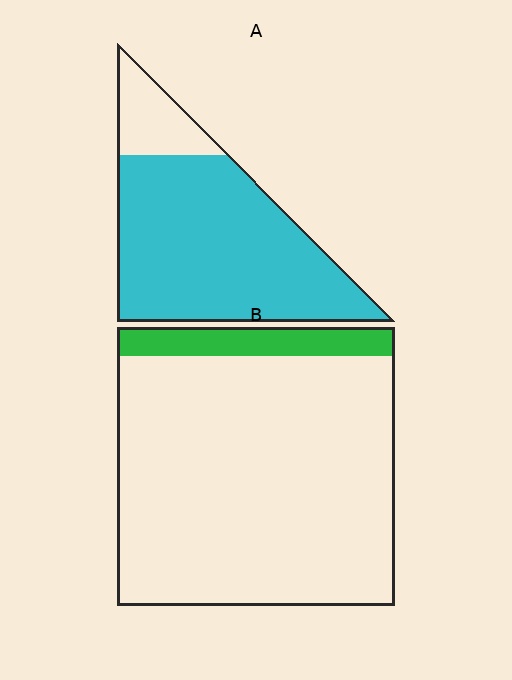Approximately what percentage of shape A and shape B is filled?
A is approximately 85% and B is approximately 10%.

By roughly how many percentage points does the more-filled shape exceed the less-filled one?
By roughly 75 percentage points (A over B).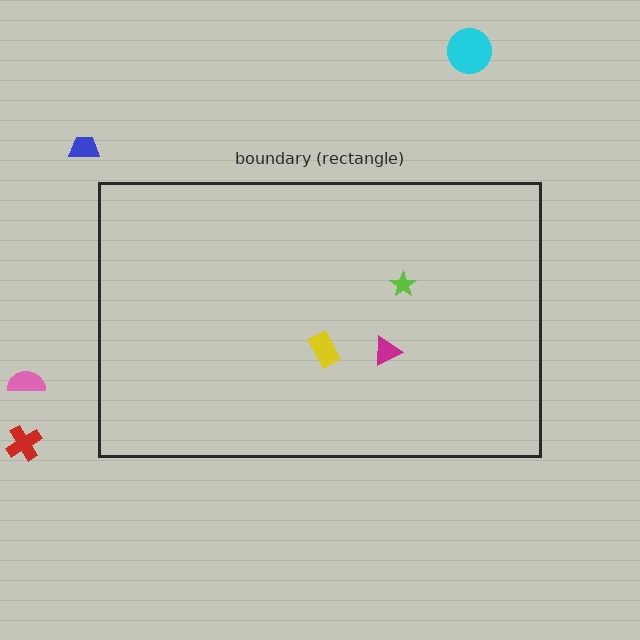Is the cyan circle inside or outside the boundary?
Outside.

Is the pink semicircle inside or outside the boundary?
Outside.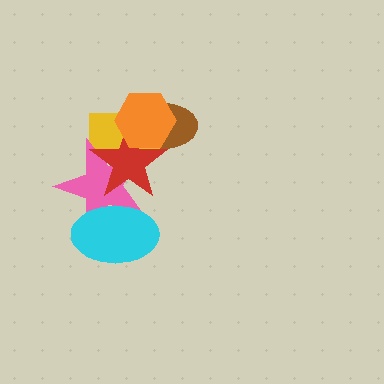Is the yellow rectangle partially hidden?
Yes, it is partially covered by another shape.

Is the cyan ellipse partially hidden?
Yes, it is partially covered by another shape.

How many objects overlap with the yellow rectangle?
4 objects overlap with the yellow rectangle.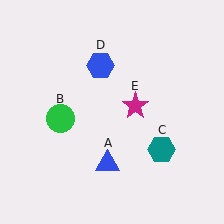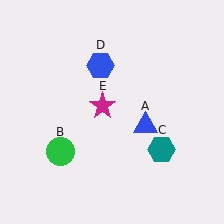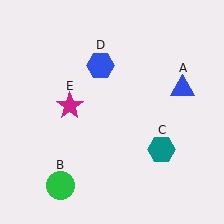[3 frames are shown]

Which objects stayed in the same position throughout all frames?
Teal hexagon (object C) and blue hexagon (object D) remained stationary.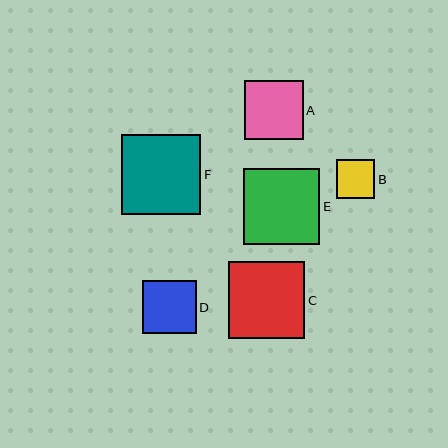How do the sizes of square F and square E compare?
Square F and square E are approximately the same size.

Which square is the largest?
Square F is the largest with a size of approximately 79 pixels.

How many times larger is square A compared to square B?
Square A is approximately 1.5 times the size of square B.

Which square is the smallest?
Square B is the smallest with a size of approximately 39 pixels.